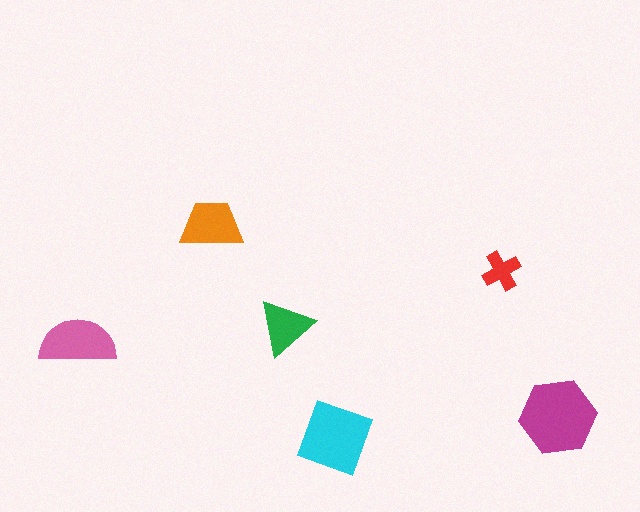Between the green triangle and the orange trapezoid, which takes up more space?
The orange trapezoid.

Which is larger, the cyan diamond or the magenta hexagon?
The magenta hexagon.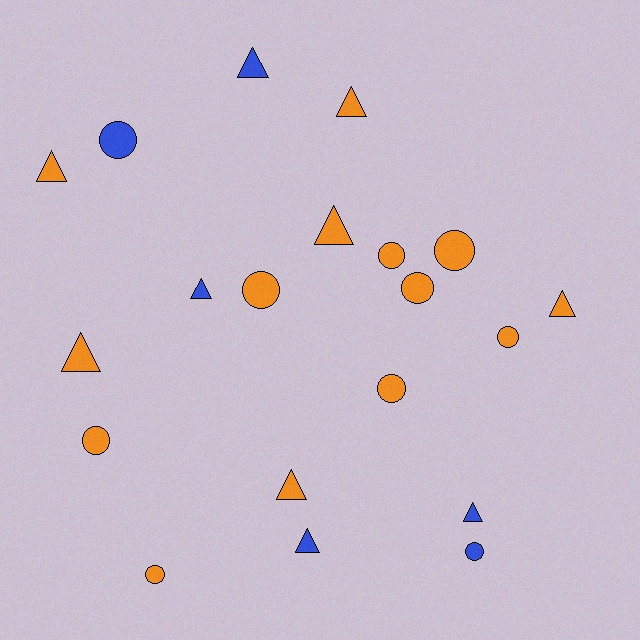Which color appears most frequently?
Orange, with 14 objects.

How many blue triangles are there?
There are 4 blue triangles.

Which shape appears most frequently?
Triangle, with 10 objects.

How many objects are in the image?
There are 20 objects.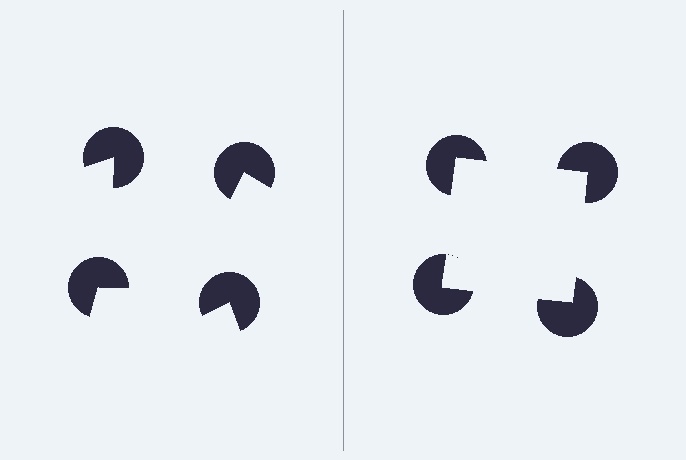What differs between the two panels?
The pac-man discs are positioned identically on both sides; only the wedge orientations differ. On the right they align to a square; on the left they are misaligned.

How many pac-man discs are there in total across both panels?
8 — 4 on each side.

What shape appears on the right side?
An illusory square.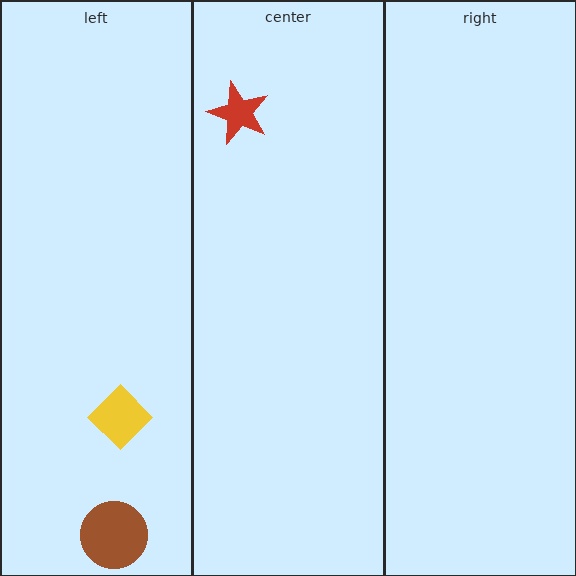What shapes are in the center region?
The red star.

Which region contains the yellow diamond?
The left region.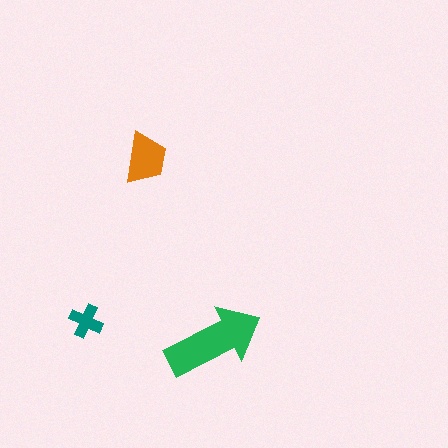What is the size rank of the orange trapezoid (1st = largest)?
2nd.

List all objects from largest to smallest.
The green arrow, the orange trapezoid, the teal cross.